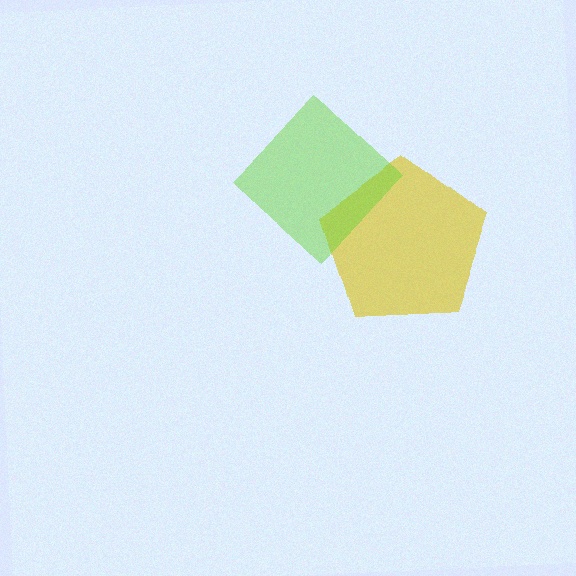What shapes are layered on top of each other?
The layered shapes are: a yellow pentagon, a lime diamond.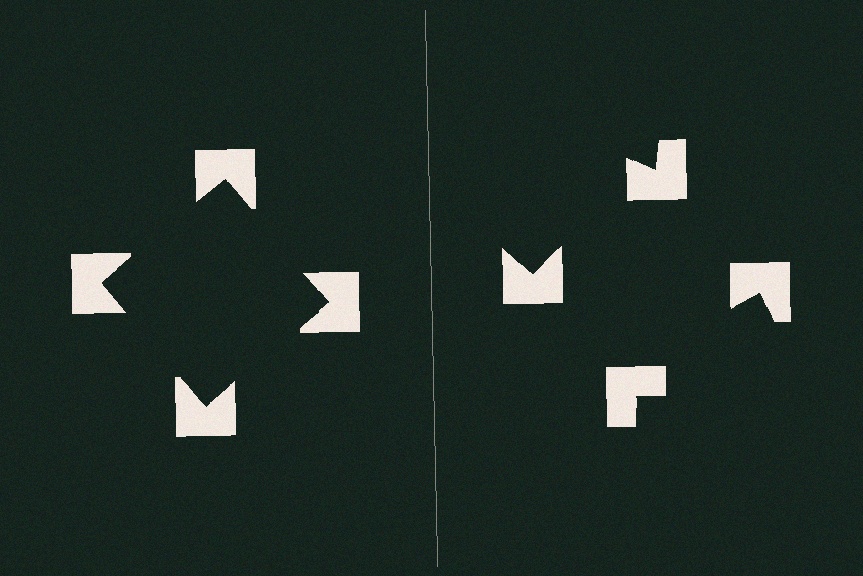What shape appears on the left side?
An illusory square.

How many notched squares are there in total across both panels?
8 — 4 on each side.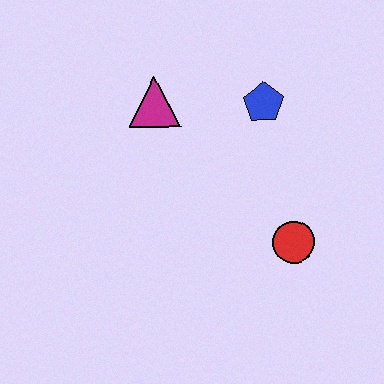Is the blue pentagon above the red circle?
Yes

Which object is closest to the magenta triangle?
The blue pentagon is closest to the magenta triangle.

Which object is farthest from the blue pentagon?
The red circle is farthest from the blue pentagon.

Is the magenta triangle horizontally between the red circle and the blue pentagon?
No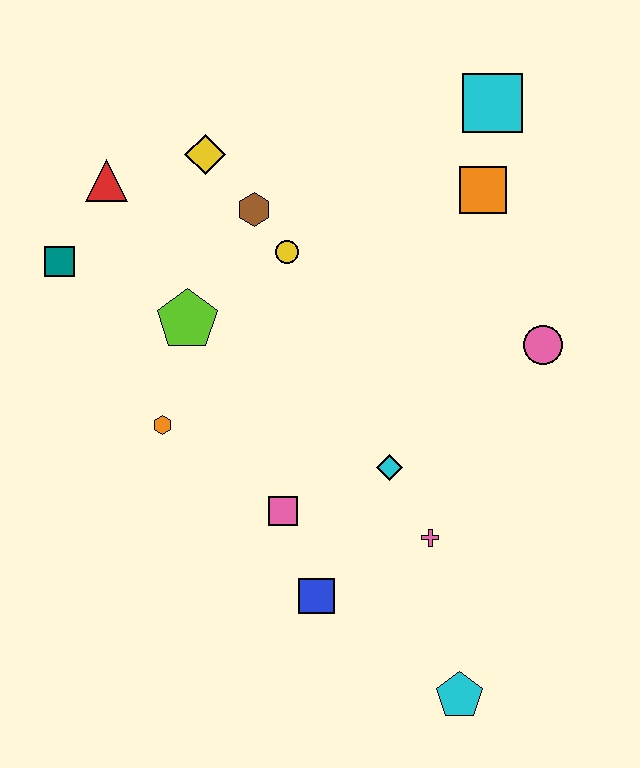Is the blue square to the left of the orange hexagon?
No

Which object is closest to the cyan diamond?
The pink cross is closest to the cyan diamond.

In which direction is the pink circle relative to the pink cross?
The pink circle is above the pink cross.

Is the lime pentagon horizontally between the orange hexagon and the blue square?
Yes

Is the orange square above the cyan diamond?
Yes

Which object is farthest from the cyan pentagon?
The red triangle is farthest from the cyan pentagon.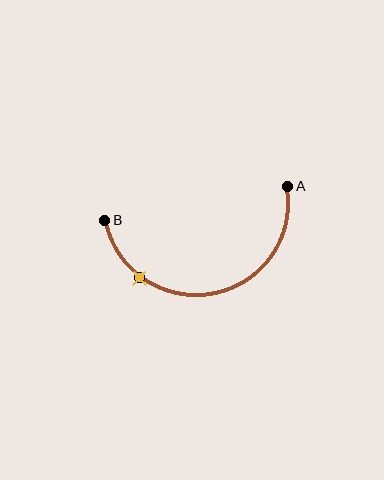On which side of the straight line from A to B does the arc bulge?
The arc bulges below the straight line connecting A and B.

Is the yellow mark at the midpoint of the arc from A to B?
No. The yellow mark lies on the arc but is closer to endpoint B. The arc midpoint would be at the point on the curve equidistant along the arc from both A and B.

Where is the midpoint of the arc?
The arc midpoint is the point on the curve farthest from the straight line joining A and B. It sits below that line.